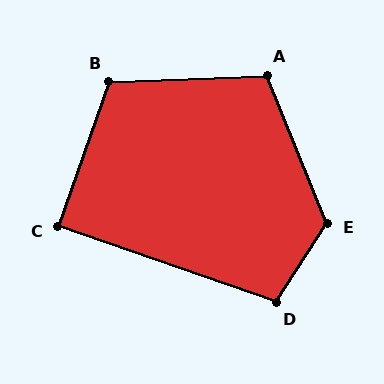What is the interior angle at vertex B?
Approximately 111 degrees (obtuse).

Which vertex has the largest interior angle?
E, at approximately 125 degrees.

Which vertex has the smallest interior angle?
C, at approximately 90 degrees.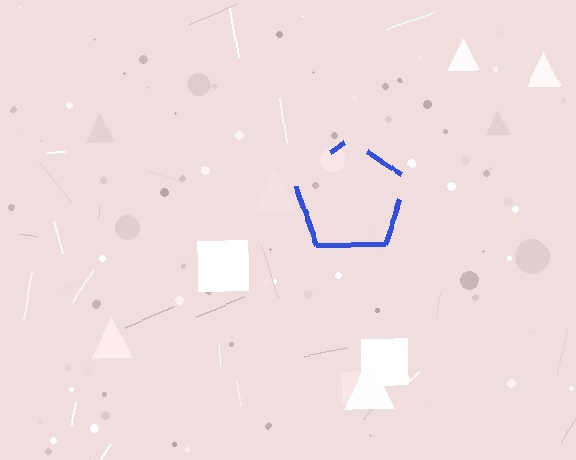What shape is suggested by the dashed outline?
The dashed outline suggests a pentagon.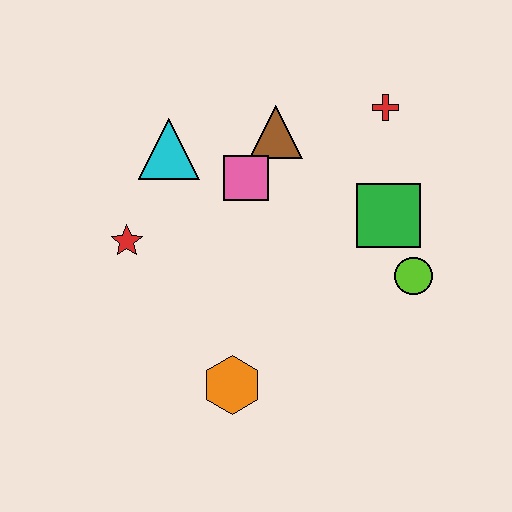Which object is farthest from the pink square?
The orange hexagon is farthest from the pink square.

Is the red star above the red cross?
No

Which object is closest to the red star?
The cyan triangle is closest to the red star.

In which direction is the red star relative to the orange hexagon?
The red star is above the orange hexagon.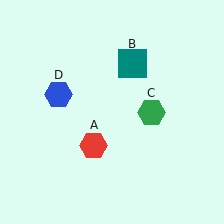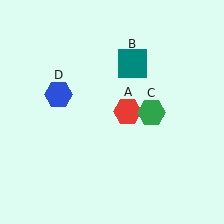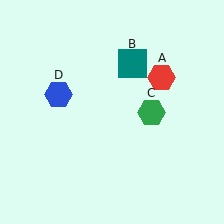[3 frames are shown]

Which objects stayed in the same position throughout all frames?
Teal square (object B) and green hexagon (object C) and blue hexagon (object D) remained stationary.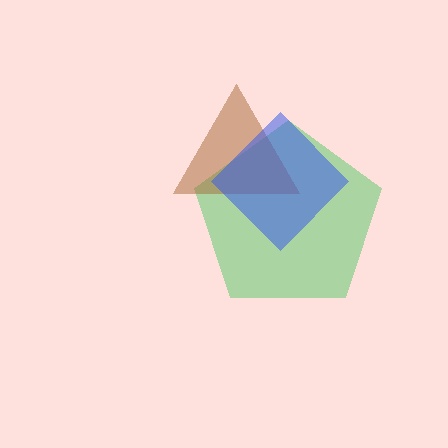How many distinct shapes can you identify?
There are 3 distinct shapes: a green pentagon, a brown triangle, a blue diamond.